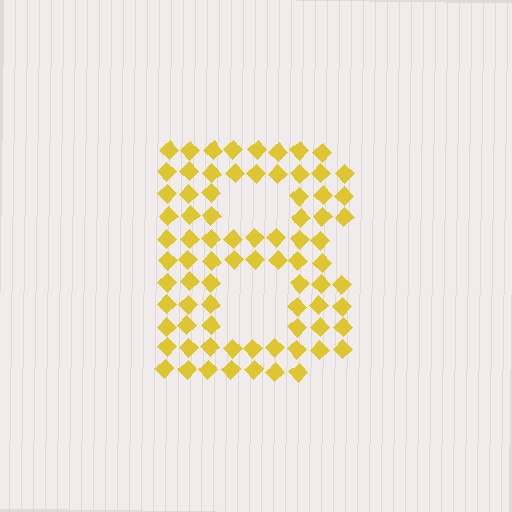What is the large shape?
The large shape is the letter B.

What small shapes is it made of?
It is made of small diamonds.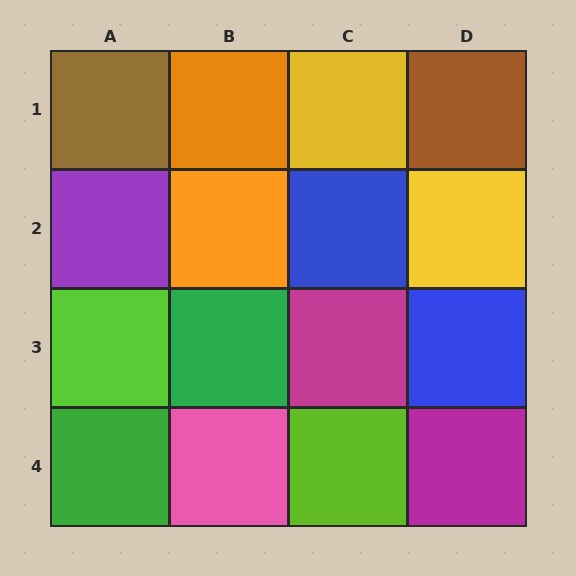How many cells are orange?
2 cells are orange.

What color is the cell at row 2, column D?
Yellow.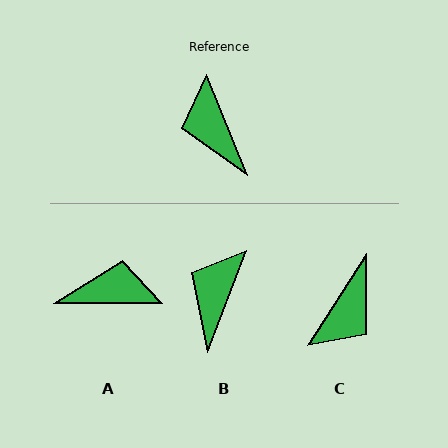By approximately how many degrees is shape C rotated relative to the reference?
Approximately 125 degrees counter-clockwise.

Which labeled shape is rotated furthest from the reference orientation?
C, about 125 degrees away.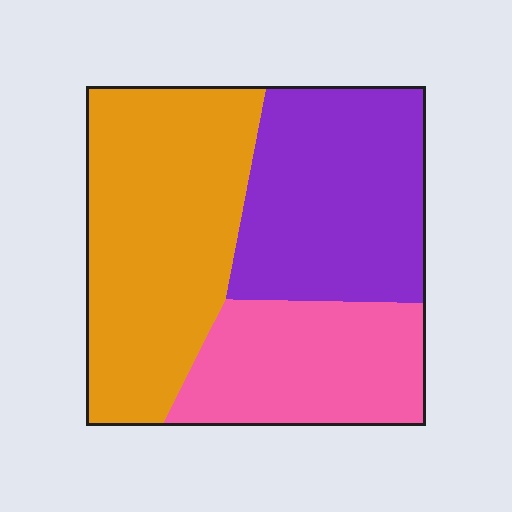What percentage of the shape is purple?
Purple takes up about one third (1/3) of the shape.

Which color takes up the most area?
Orange, at roughly 40%.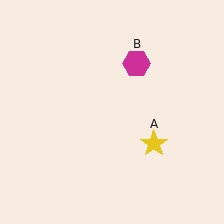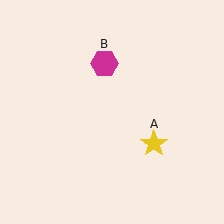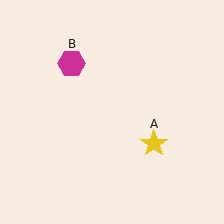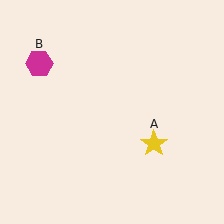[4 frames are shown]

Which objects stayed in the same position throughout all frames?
Yellow star (object A) remained stationary.